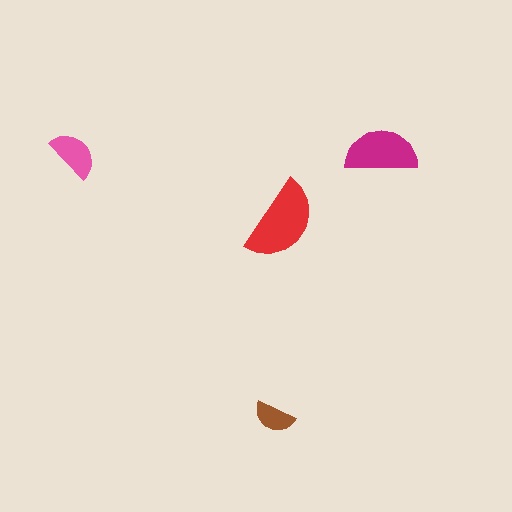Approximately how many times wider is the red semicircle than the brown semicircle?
About 2 times wider.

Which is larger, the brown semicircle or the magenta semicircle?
The magenta one.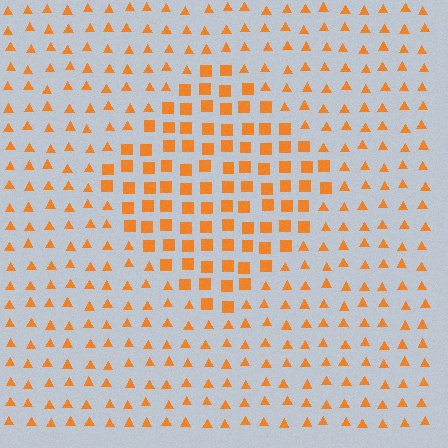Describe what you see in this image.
The image is filled with small orange elements arranged in a uniform grid. A diamond-shaped region contains squares, while the surrounding area contains triangles. The boundary is defined purely by the change in element shape.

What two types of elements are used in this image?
The image uses squares inside the diamond region and triangles outside it.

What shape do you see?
I see a diamond.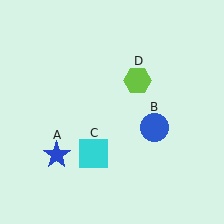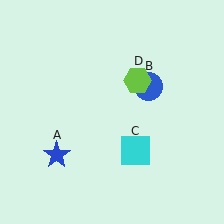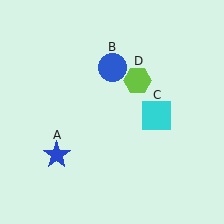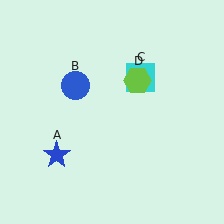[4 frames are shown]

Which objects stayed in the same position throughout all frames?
Blue star (object A) and lime hexagon (object D) remained stationary.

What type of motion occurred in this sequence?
The blue circle (object B), cyan square (object C) rotated counterclockwise around the center of the scene.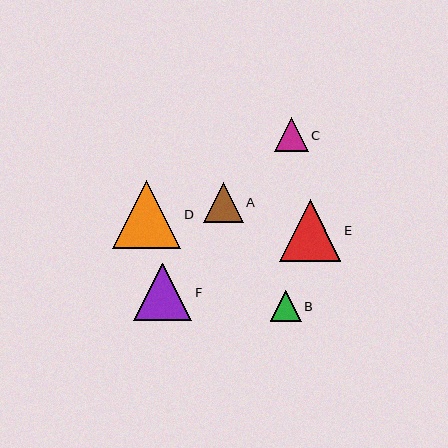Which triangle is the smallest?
Triangle B is the smallest with a size of approximately 31 pixels.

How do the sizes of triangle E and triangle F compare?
Triangle E and triangle F are approximately the same size.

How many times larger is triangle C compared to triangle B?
Triangle C is approximately 1.1 times the size of triangle B.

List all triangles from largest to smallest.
From largest to smallest: D, E, F, A, C, B.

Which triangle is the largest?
Triangle D is the largest with a size of approximately 68 pixels.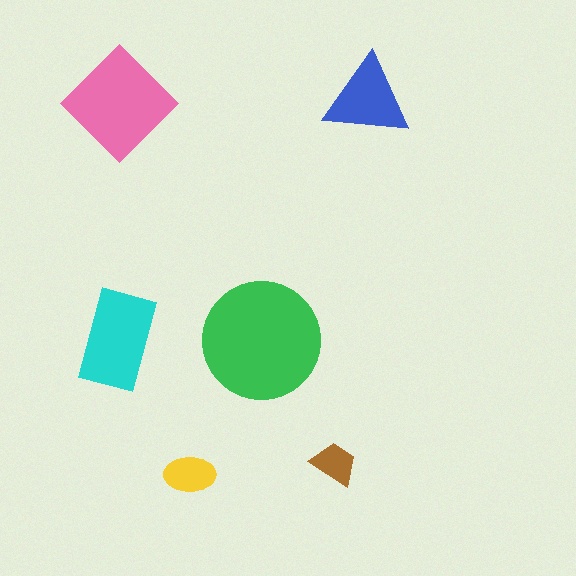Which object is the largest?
The green circle.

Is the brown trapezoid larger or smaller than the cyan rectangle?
Smaller.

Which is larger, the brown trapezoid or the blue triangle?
The blue triangle.